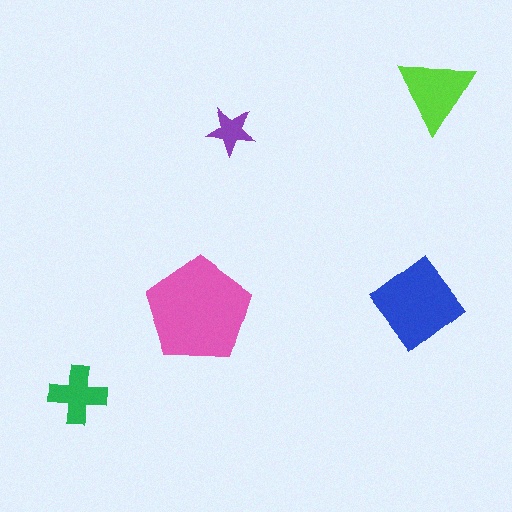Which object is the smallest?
The purple star.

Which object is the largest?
The pink pentagon.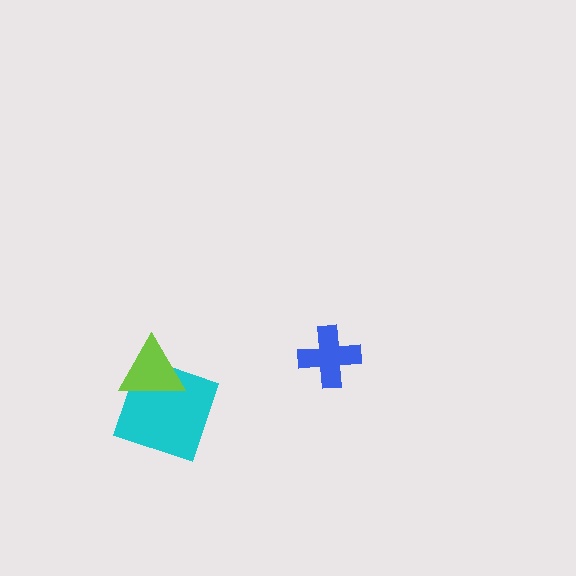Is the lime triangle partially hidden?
No, no other shape covers it.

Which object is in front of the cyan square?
The lime triangle is in front of the cyan square.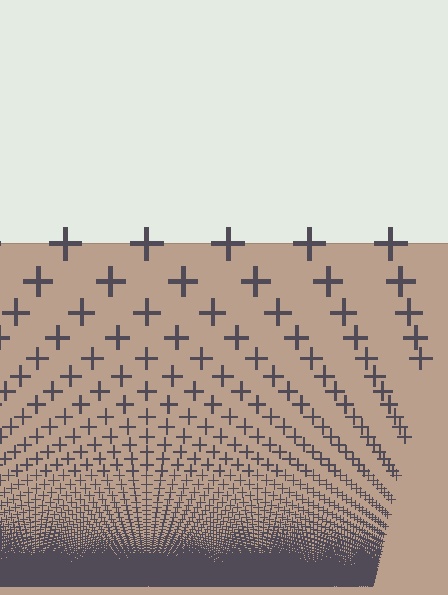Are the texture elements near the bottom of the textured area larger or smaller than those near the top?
Smaller. The gradient is inverted — elements near the bottom are smaller and denser.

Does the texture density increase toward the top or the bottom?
Density increases toward the bottom.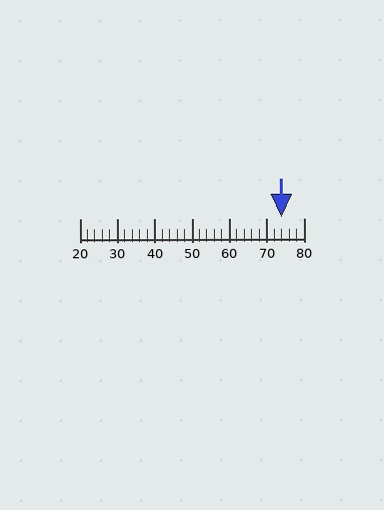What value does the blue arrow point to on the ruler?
The blue arrow points to approximately 74.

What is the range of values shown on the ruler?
The ruler shows values from 20 to 80.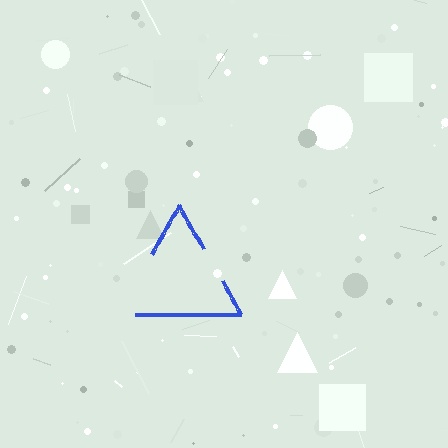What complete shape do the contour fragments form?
The contour fragments form a triangle.